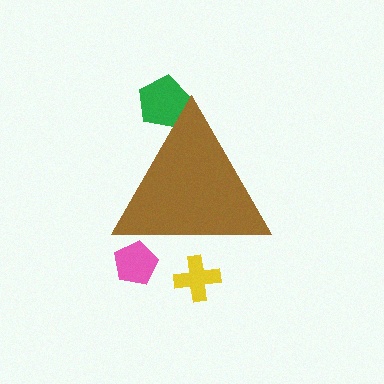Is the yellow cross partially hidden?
Yes, the yellow cross is partially hidden behind the brown triangle.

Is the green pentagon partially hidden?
Yes, the green pentagon is partially hidden behind the brown triangle.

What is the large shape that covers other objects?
A brown triangle.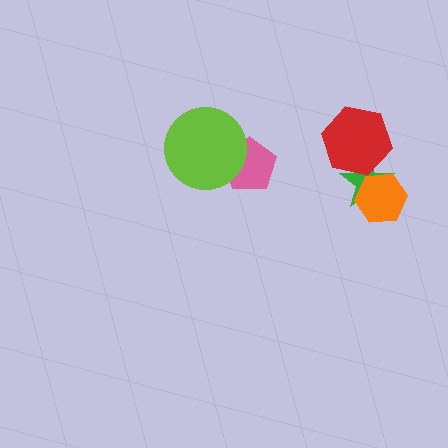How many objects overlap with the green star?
2 objects overlap with the green star.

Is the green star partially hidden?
Yes, it is partially covered by another shape.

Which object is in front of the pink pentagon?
The lime circle is in front of the pink pentagon.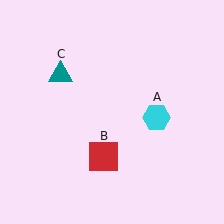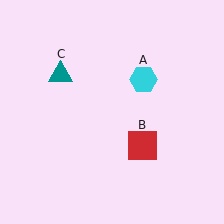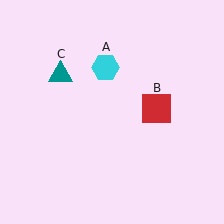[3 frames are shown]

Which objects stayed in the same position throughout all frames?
Teal triangle (object C) remained stationary.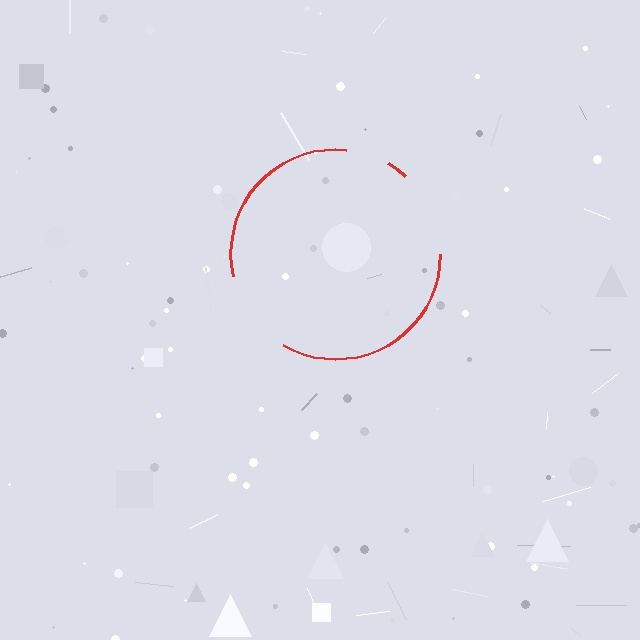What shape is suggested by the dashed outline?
The dashed outline suggests a circle.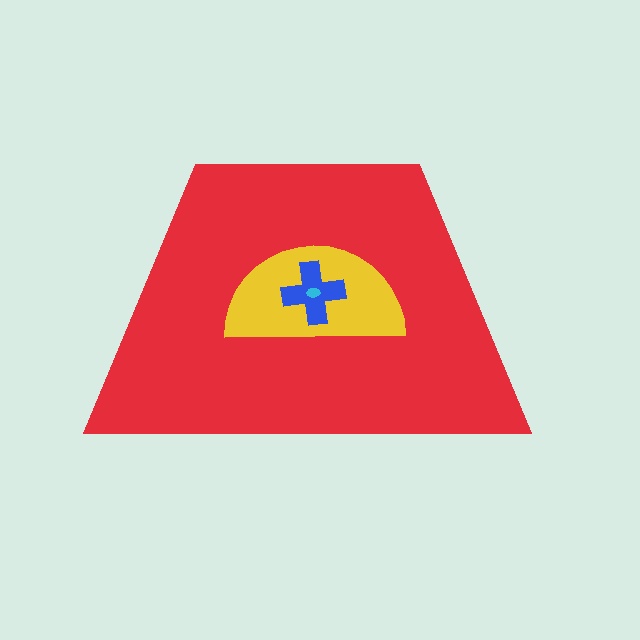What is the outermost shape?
The red trapezoid.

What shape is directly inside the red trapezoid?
The yellow semicircle.